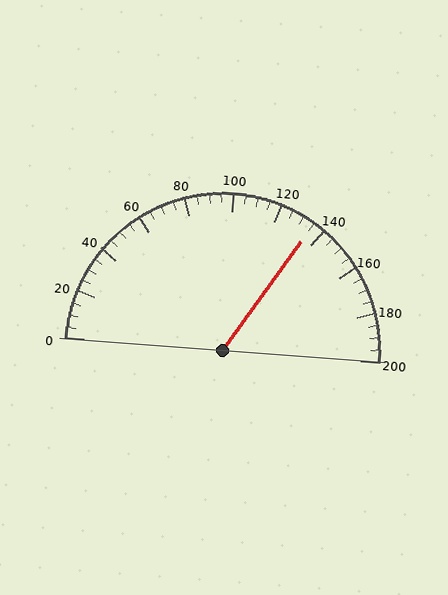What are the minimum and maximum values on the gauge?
The gauge ranges from 0 to 200.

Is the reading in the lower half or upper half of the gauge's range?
The reading is in the upper half of the range (0 to 200).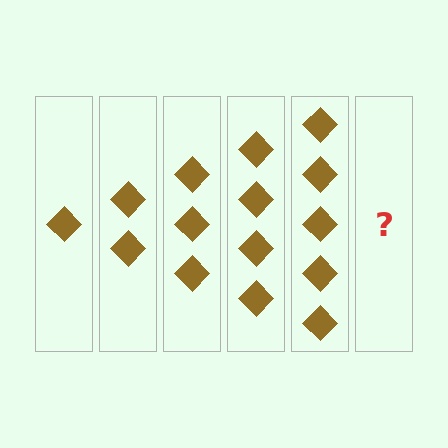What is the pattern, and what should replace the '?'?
The pattern is that each step adds one more diamond. The '?' should be 6 diamonds.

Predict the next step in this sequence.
The next step is 6 diamonds.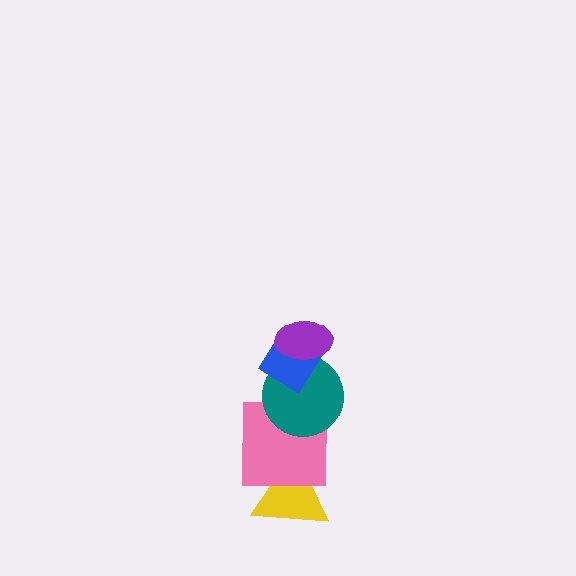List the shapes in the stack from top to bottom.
From top to bottom: the purple ellipse, the blue diamond, the teal circle, the pink square, the yellow triangle.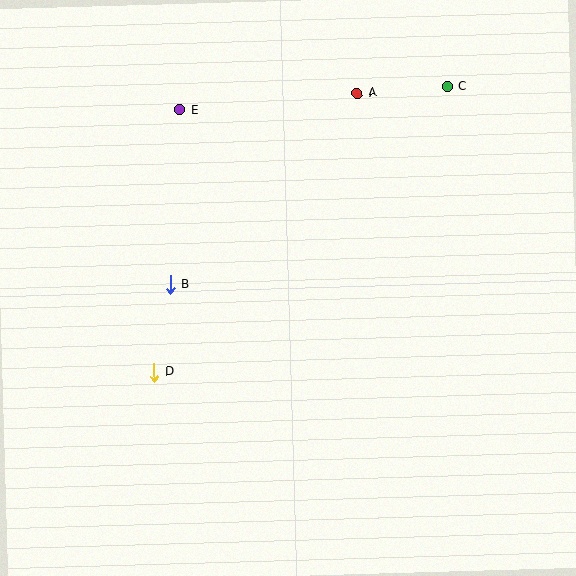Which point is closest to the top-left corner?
Point E is closest to the top-left corner.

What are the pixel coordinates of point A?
Point A is at (357, 93).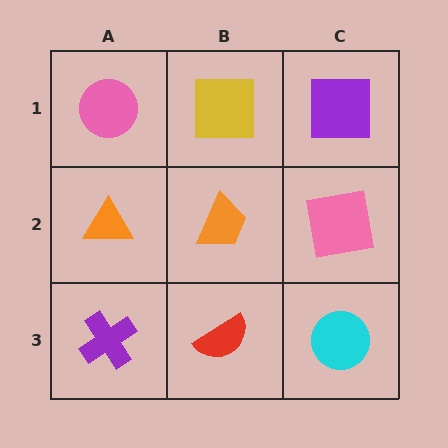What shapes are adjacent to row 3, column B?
An orange trapezoid (row 2, column B), a purple cross (row 3, column A), a cyan circle (row 3, column C).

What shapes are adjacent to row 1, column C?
A pink square (row 2, column C), a yellow square (row 1, column B).